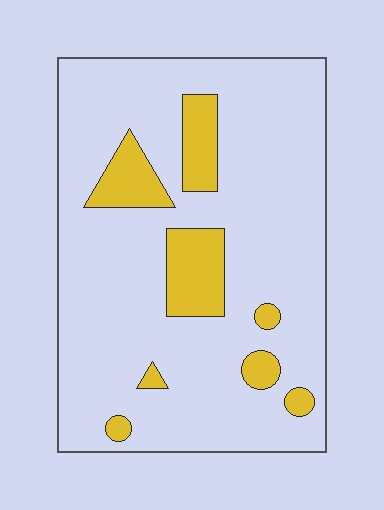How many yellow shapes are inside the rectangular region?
8.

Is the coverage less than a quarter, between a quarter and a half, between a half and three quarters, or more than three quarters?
Less than a quarter.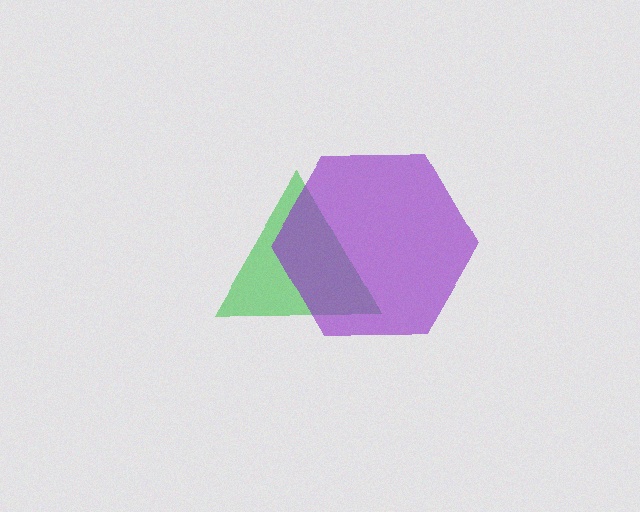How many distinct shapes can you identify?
There are 2 distinct shapes: a green triangle, a purple hexagon.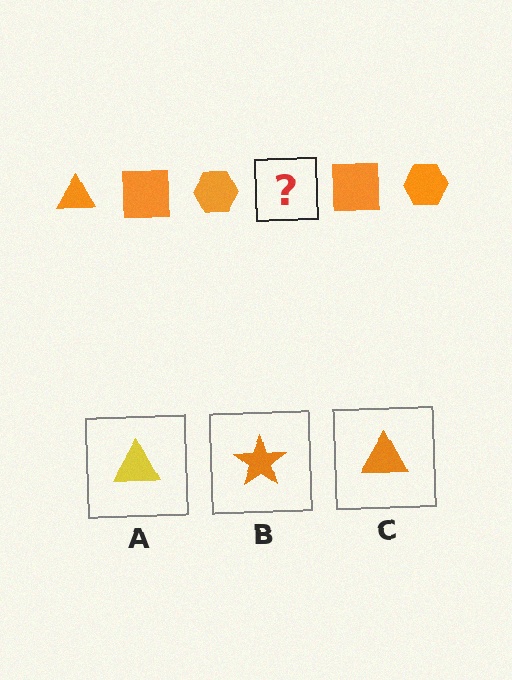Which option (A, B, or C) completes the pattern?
C.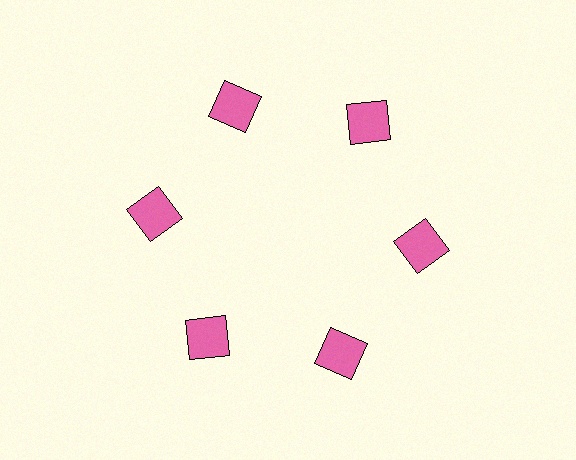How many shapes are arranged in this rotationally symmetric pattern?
There are 6 shapes, arranged in 6 groups of 1.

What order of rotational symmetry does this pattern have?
This pattern has 6-fold rotational symmetry.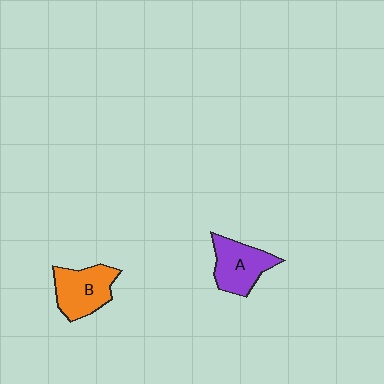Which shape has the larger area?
Shape B (orange).